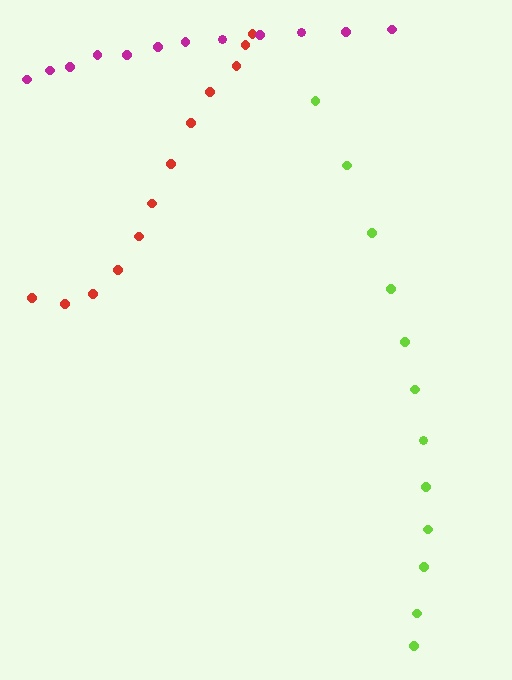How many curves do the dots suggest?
There are 3 distinct paths.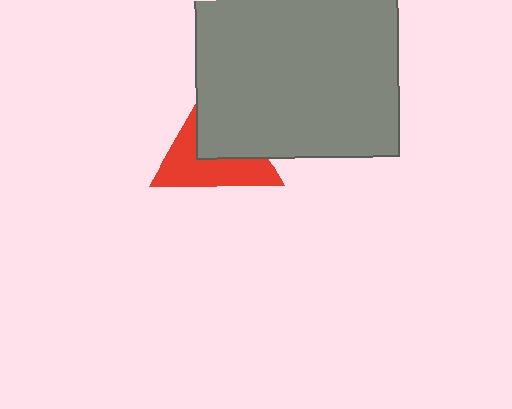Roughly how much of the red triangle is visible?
About half of it is visible (roughly 52%).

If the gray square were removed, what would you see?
You would see the complete red triangle.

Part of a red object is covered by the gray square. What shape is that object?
It is a triangle.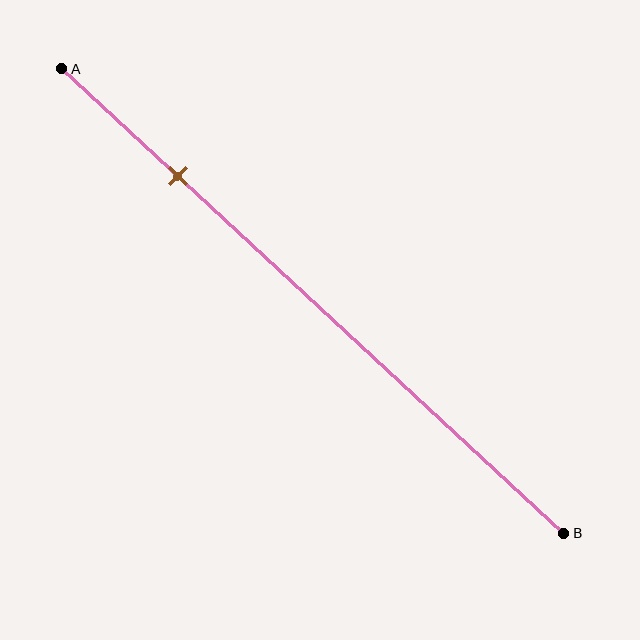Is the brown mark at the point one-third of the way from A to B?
No, the mark is at about 25% from A, not at the 33% one-third point.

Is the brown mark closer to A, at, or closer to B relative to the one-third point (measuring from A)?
The brown mark is closer to point A than the one-third point of segment AB.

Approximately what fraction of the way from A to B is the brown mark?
The brown mark is approximately 25% of the way from A to B.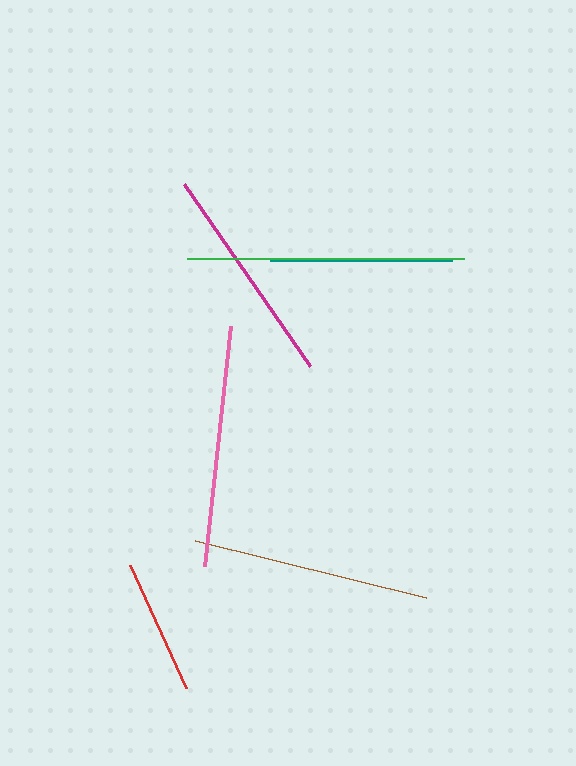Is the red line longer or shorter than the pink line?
The pink line is longer than the red line.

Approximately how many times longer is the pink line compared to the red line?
The pink line is approximately 1.8 times the length of the red line.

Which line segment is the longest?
The green line is the longest at approximately 277 pixels.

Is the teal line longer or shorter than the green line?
The green line is longer than the teal line.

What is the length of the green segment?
The green segment is approximately 277 pixels long.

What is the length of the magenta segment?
The magenta segment is approximately 222 pixels long.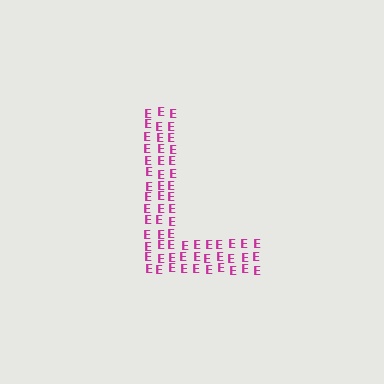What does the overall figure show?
The overall figure shows the letter L.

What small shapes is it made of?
It is made of small letter E's.